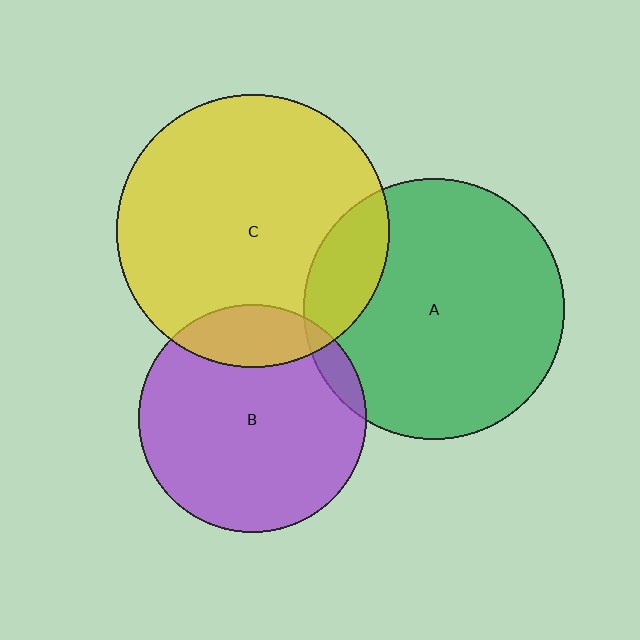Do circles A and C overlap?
Yes.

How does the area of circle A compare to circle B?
Approximately 1.3 times.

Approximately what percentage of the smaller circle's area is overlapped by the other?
Approximately 15%.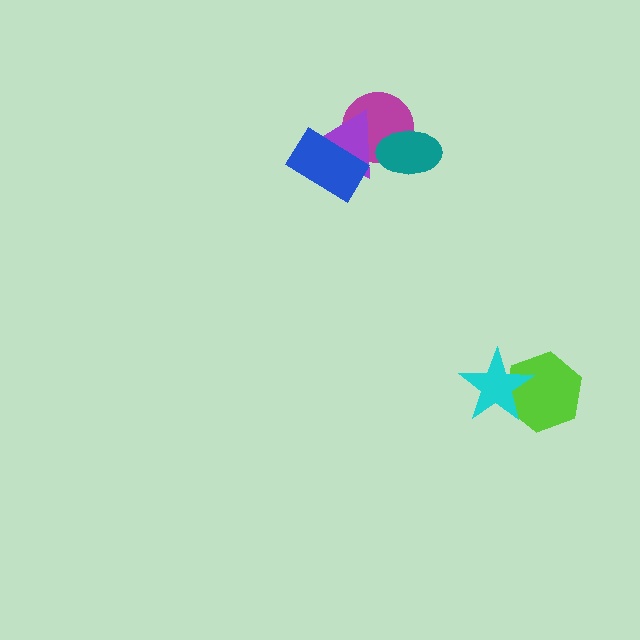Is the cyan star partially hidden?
No, no other shape covers it.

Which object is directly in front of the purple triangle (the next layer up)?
The teal ellipse is directly in front of the purple triangle.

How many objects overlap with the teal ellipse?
2 objects overlap with the teal ellipse.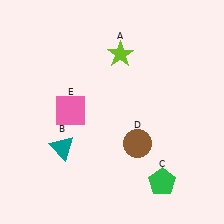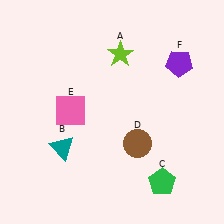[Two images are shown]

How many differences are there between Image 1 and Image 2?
There is 1 difference between the two images.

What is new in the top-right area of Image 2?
A purple pentagon (F) was added in the top-right area of Image 2.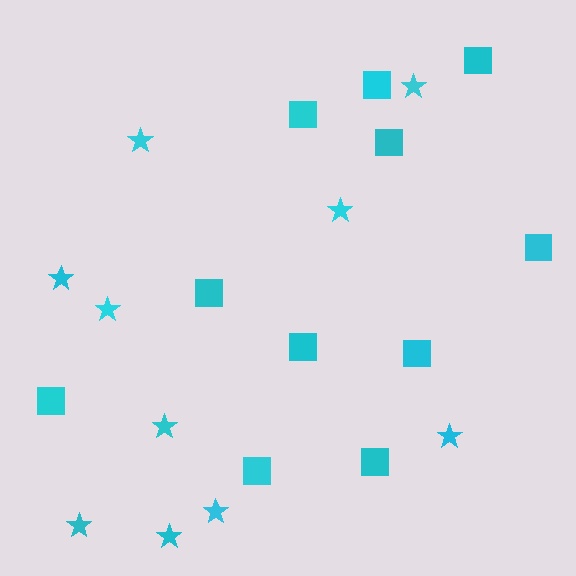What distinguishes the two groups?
There are 2 groups: one group of squares (11) and one group of stars (10).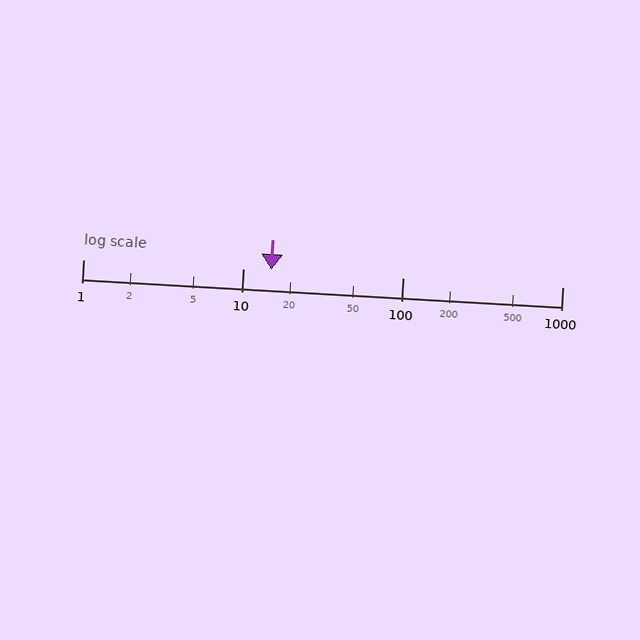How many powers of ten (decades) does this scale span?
The scale spans 3 decades, from 1 to 1000.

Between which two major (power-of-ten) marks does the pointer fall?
The pointer is between 10 and 100.